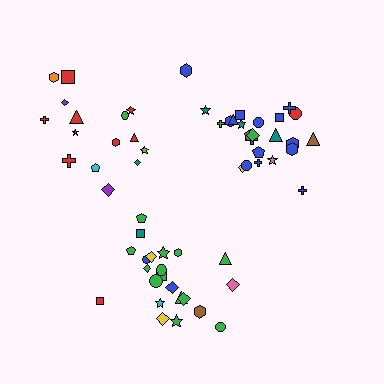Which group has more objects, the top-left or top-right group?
The top-right group.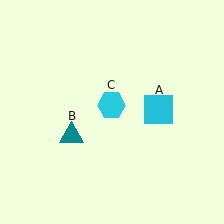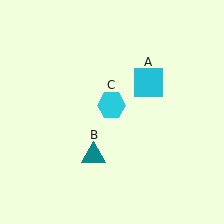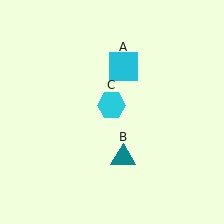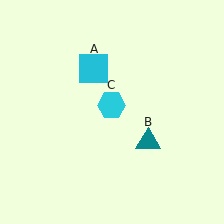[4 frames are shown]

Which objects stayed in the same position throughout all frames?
Cyan hexagon (object C) remained stationary.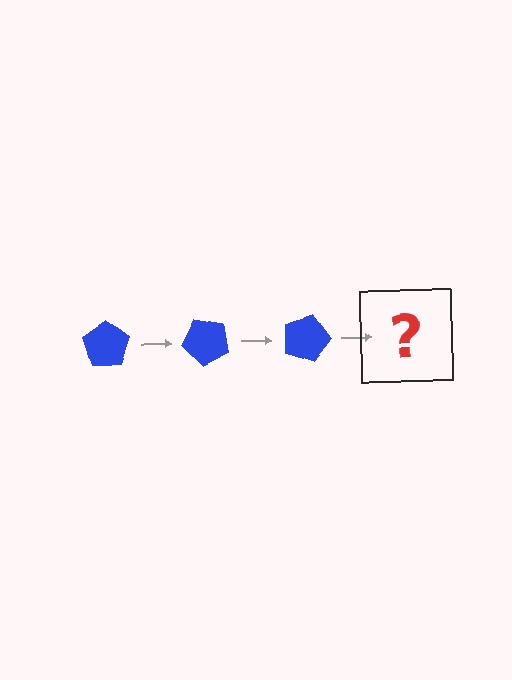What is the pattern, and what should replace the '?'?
The pattern is that the pentagon rotates 45 degrees each step. The '?' should be a blue pentagon rotated 135 degrees.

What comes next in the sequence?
The next element should be a blue pentagon rotated 135 degrees.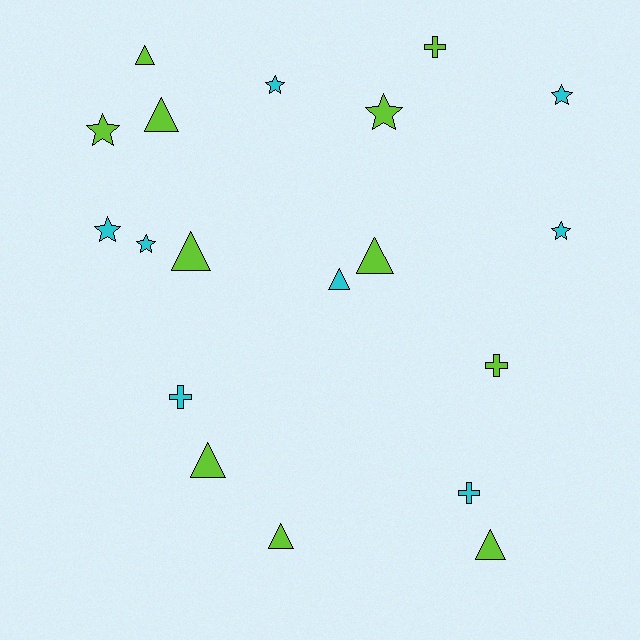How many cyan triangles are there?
There is 1 cyan triangle.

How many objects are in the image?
There are 19 objects.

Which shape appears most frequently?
Triangle, with 8 objects.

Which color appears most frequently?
Lime, with 11 objects.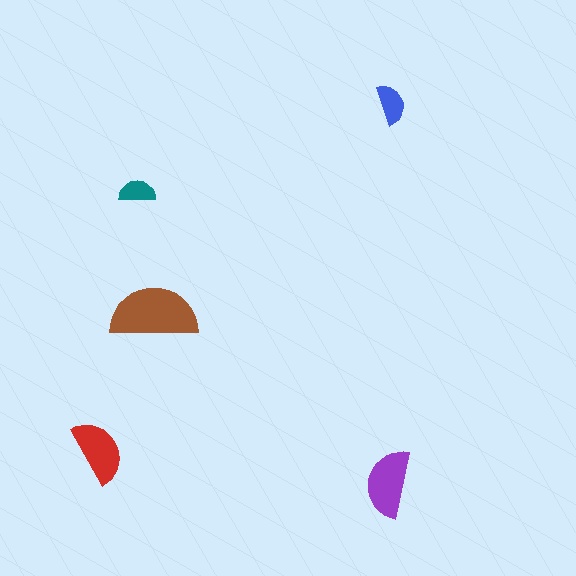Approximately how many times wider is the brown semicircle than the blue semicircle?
About 2 times wider.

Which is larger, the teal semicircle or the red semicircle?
The red one.